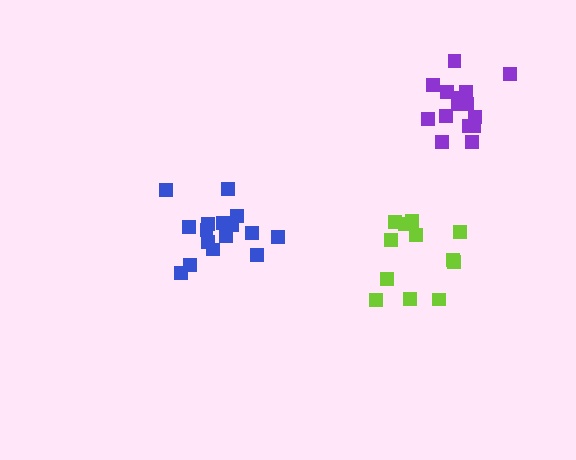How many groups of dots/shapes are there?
There are 3 groups.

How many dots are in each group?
Group 1: 16 dots, Group 2: 13 dots, Group 3: 16 dots (45 total).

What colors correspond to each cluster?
The clusters are colored: purple, lime, blue.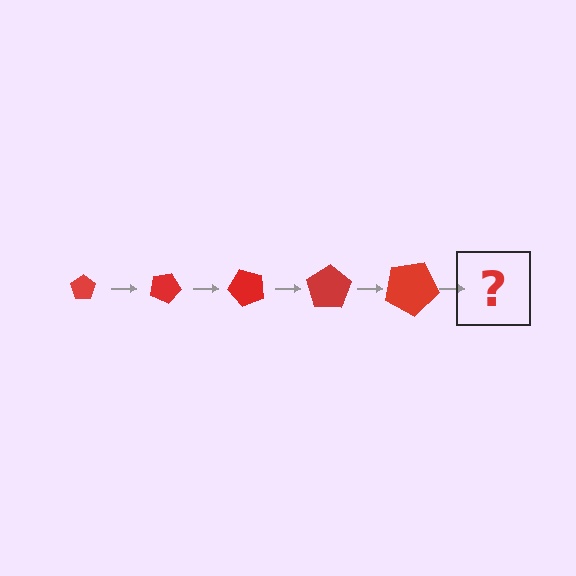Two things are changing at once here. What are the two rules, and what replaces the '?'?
The two rules are that the pentagon grows larger each step and it rotates 25 degrees each step. The '?' should be a pentagon, larger than the previous one and rotated 125 degrees from the start.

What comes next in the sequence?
The next element should be a pentagon, larger than the previous one and rotated 125 degrees from the start.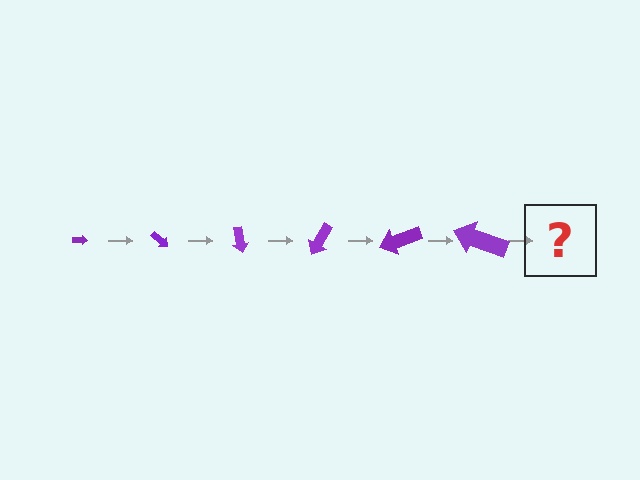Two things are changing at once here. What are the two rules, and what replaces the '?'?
The two rules are that the arrow grows larger each step and it rotates 40 degrees each step. The '?' should be an arrow, larger than the previous one and rotated 240 degrees from the start.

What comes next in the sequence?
The next element should be an arrow, larger than the previous one and rotated 240 degrees from the start.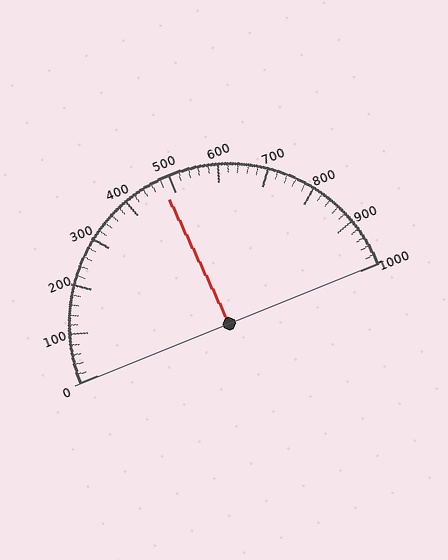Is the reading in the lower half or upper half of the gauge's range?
The reading is in the lower half of the range (0 to 1000).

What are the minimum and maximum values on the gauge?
The gauge ranges from 0 to 1000.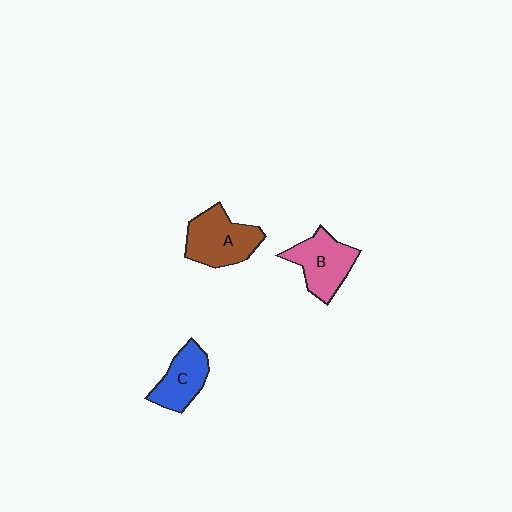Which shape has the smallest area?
Shape C (blue).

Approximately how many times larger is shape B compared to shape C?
Approximately 1.2 times.